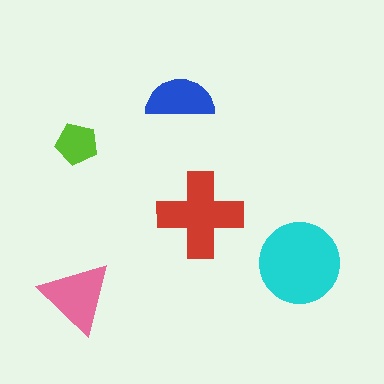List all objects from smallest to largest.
The lime pentagon, the blue semicircle, the pink triangle, the red cross, the cyan circle.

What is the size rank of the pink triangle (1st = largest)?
3rd.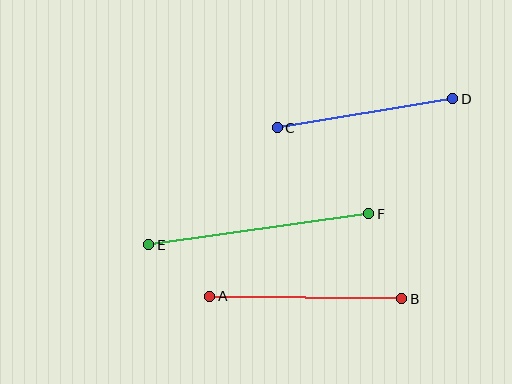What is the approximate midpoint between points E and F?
The midpoint is at approximately (259, 229) pixels.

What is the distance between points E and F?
The distance is approximately 222 pixels.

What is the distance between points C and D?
The distance is approximately 178 pixels.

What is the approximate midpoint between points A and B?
The midpoint is at approximately (306, 298) pixels.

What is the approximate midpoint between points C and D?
The midpoint is at approximately (365, 113) pixels.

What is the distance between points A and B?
The distance is approximately 192 pixels.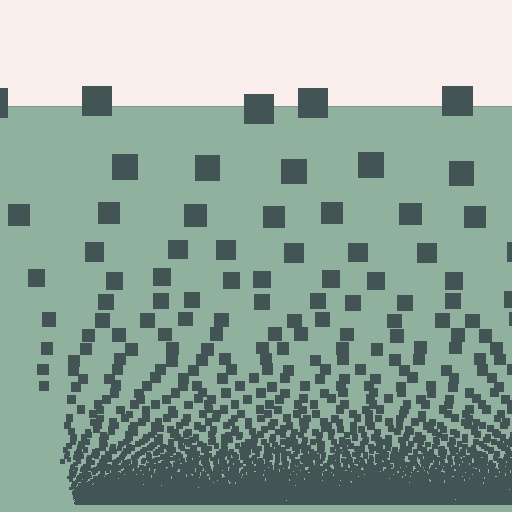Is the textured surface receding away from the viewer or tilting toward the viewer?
The surface appears to tilt toward the viewer. Texture elements get larger and sparser toward the top.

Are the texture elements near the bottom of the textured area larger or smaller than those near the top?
Smaller. The gradient is inverted — elements near the bottom are smaller and denser.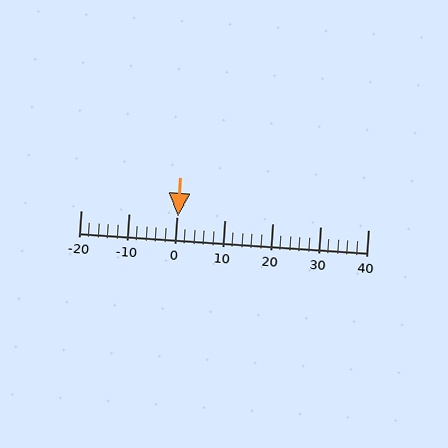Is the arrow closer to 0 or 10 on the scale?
The arrow is closer to 0.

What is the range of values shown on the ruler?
The ruler shows values from -20 to 40.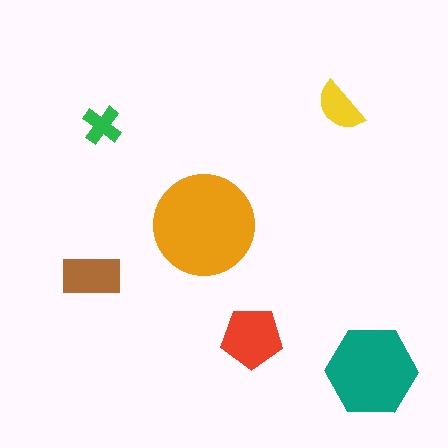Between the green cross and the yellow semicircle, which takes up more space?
The yellow semicircle.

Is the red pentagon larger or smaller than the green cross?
Larger.